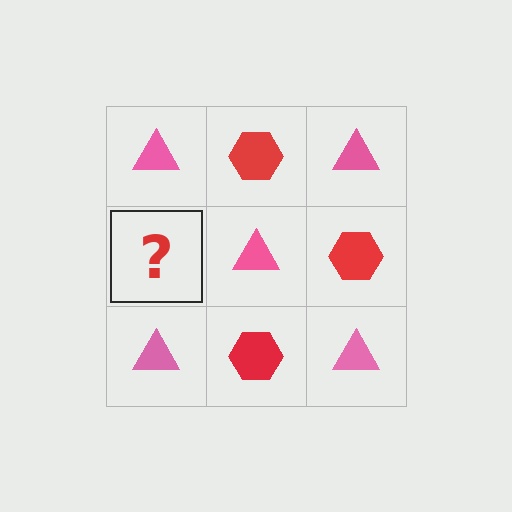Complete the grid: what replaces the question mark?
The question mark should be replaced with a red hexagon.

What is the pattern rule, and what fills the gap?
The rule is that it alternates pink triangle and red hexagon in a checkerboard pattern. The gap should be filled with a red hexagon.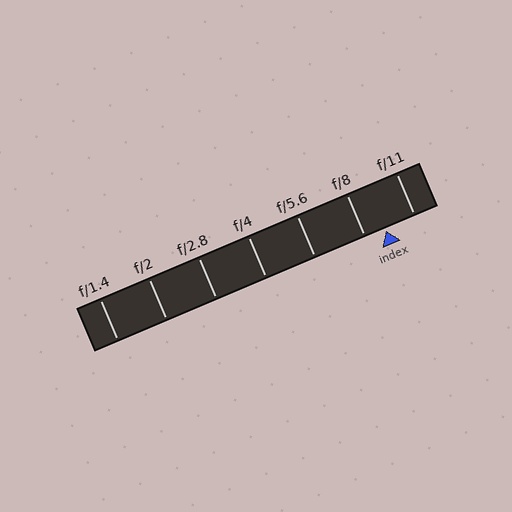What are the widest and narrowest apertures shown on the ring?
The widest aperture shown is f/1.4 and the narrowest is f/11.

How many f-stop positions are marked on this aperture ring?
There are 7 f-stop positions marked.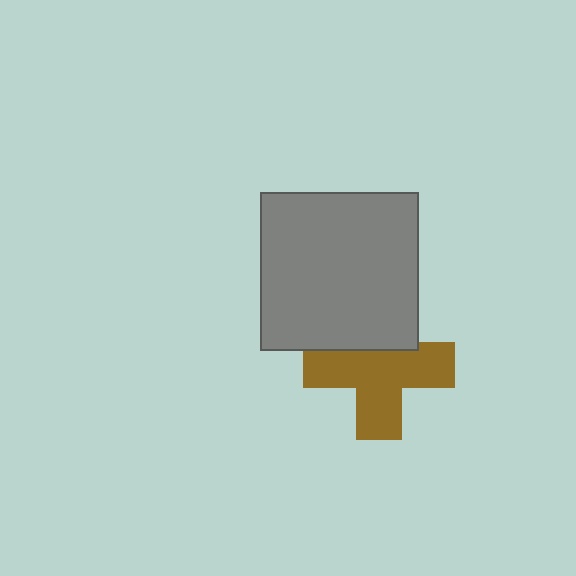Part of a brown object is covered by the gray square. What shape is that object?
It is a cross.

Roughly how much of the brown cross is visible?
Most of it is visible (roughly 70%).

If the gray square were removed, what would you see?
You would see the complete brown cross.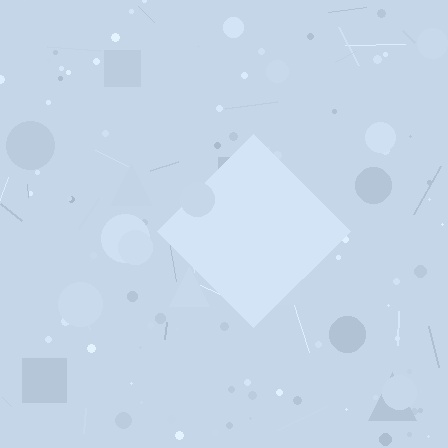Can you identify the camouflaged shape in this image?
The camouflaged shape is a diamond.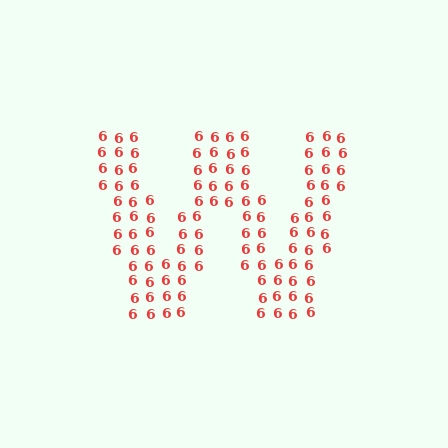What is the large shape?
The large shape is the letter W.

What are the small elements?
The small elements are digit 6's.